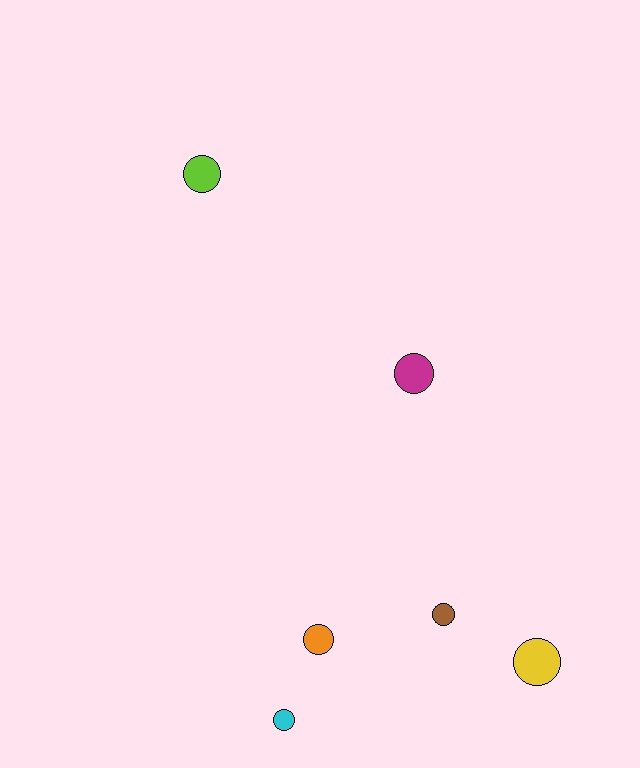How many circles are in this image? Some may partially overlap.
There are 6 circles.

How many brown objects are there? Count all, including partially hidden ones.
There is 1 brown object.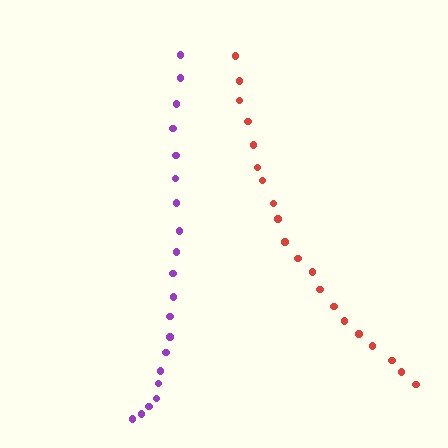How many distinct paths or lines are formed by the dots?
There are 2 distinct paths.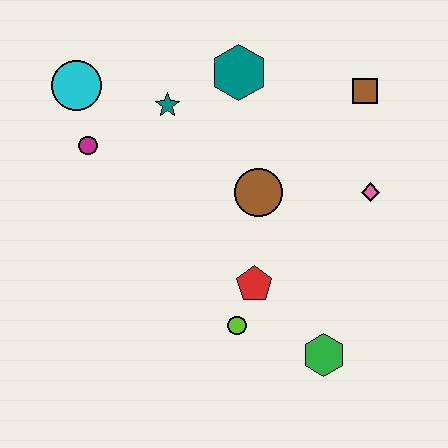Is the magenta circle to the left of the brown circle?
Yes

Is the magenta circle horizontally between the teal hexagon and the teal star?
No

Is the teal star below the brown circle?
No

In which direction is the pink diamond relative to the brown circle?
The pink diamond is to the right of the brown circle.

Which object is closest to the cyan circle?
The magenta circle is closest to the cyan circle.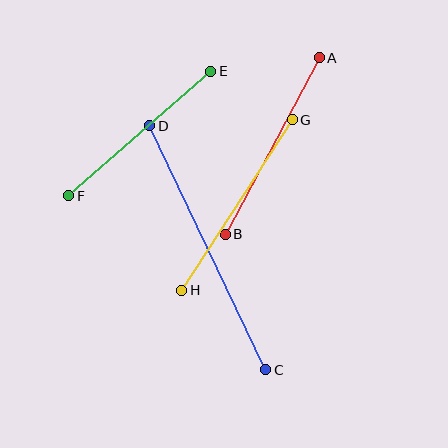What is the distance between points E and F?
The distance is approximately 189 pixels.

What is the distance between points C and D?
The distance is approximately 270 pixels.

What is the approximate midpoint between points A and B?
The midpoint is at approximately (272, 146) pixels.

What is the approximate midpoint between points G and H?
The midpoint is at approximately (237, 205) pixels.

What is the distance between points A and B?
The distance is approximately 200 pixels.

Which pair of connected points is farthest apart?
Points C and D are farthest apart.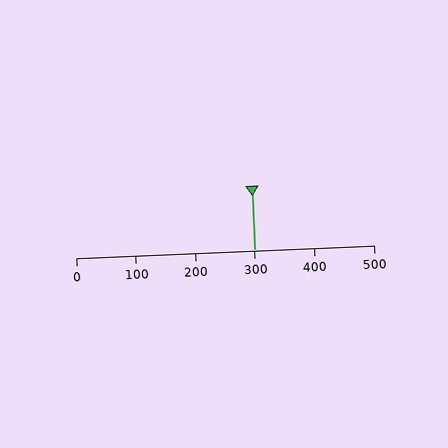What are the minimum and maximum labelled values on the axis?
The axis runs from 0 to 500.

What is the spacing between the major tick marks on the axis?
The major ticks are spaced 100 apart.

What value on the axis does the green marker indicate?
The marker indicates approximately 300.